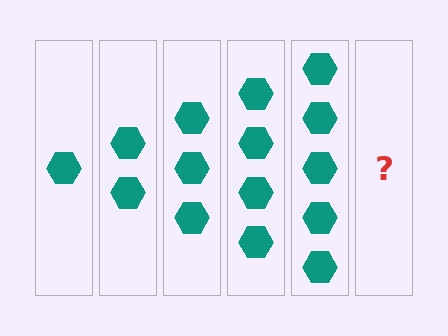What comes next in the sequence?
The next element should be 6 hexagons.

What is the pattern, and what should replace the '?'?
The pattern is that each step adds one more hexagon. The '?' should be 6 hexagons.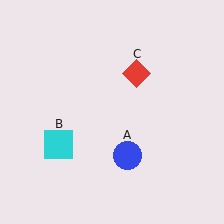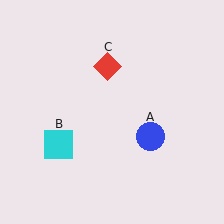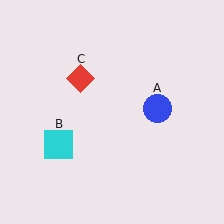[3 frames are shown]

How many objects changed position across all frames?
2 objects changed position: blue circle (object A), red diamond (object C).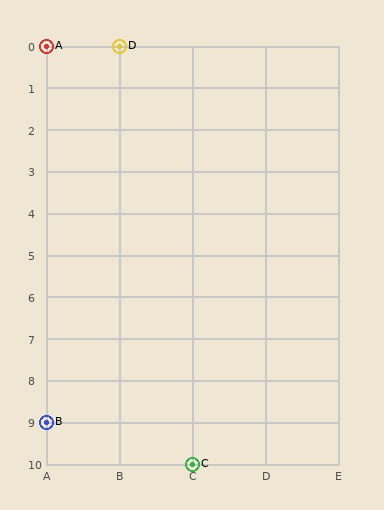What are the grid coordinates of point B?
Point B is at grid coordinates (A, 9).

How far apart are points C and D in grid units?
Points C and D are 1 column and 10 rows apart (about 10.0 grid units diagonally).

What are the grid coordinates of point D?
Point D is at grid coordinates (B, 0).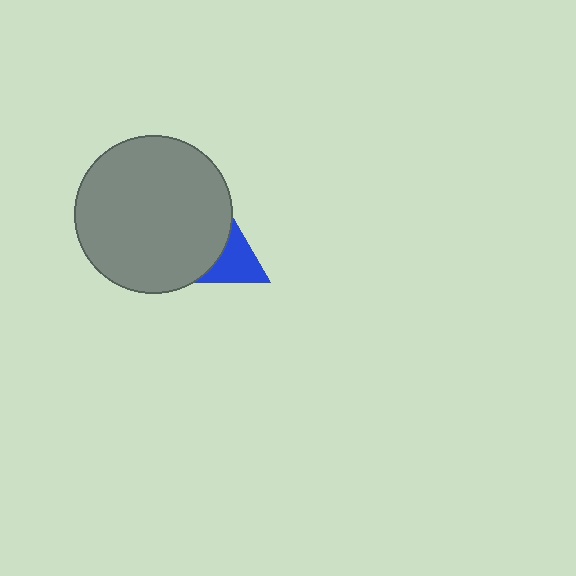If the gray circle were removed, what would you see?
You would see the complete blue triangle.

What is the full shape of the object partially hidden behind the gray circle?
The partially hidden object is a blue triangle.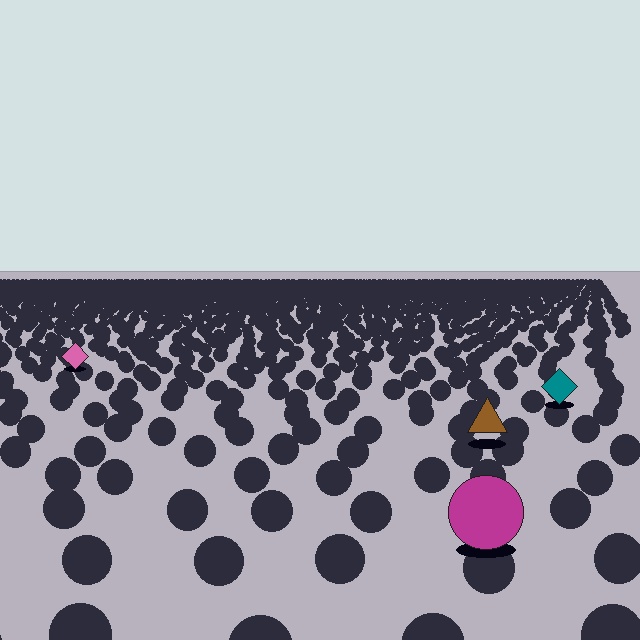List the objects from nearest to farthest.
From nearest to farthest: the magenta circle, the brown triangle, the teal diamond, the pink diamond.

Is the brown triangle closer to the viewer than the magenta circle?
No. The magenta circle is closer — you can tell from the texture gradient: the ground texture is coarser near it.